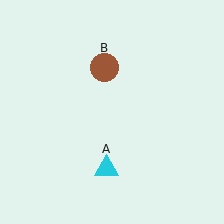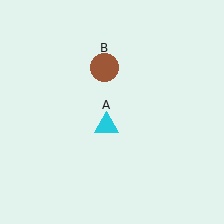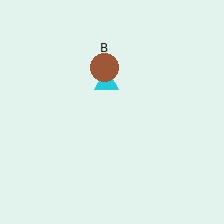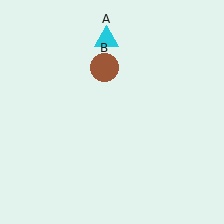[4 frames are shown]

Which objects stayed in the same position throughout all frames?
Brown circle (object B) remained stationary.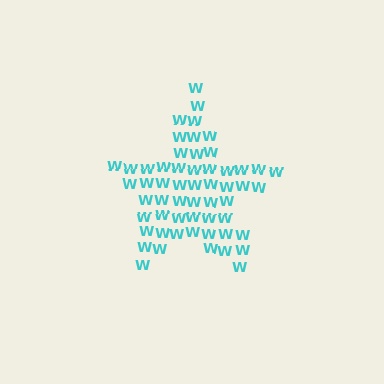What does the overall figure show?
The overall figure shows a star.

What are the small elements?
The small elements are letter W's.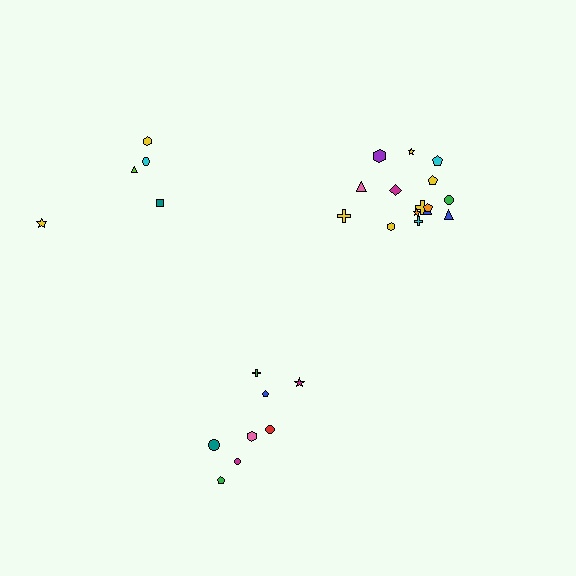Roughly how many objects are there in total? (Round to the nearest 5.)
Roughly 30 objects in total.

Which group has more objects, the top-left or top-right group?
The top-right group.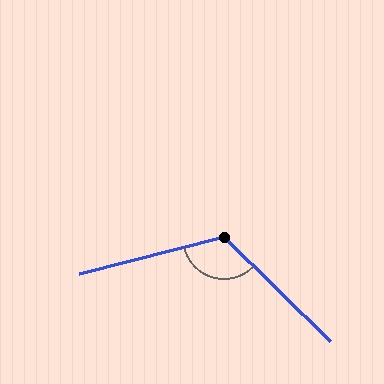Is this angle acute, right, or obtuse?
It is obtuse.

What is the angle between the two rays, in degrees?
Approximately 121 degrees.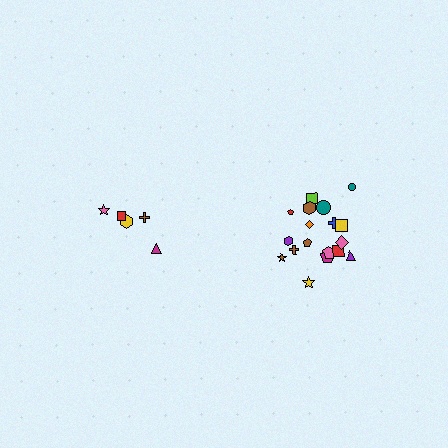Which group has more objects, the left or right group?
The right group.